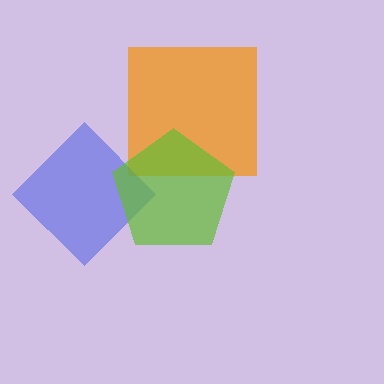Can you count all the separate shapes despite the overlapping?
Yes, there are 3 separate shapes.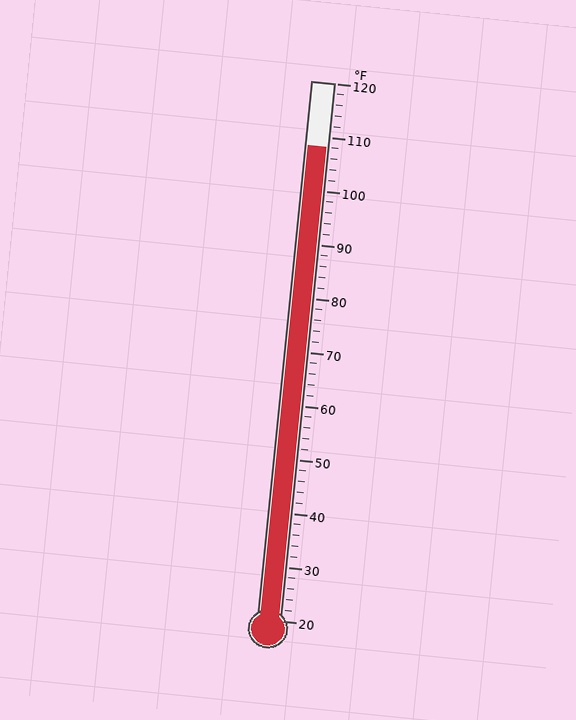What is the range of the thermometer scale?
The thermometer scale ranges from 20°F to 120°F.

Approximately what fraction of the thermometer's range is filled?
The thermometer is filled to approximately 90% of its range.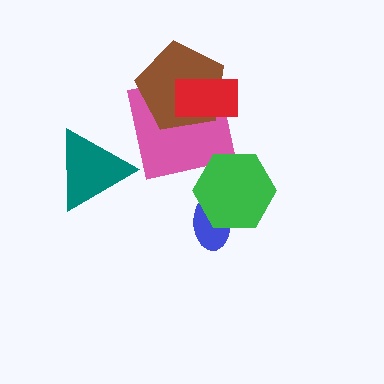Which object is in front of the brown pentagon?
The red rectangle is in front of the brown pentagon.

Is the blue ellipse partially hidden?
Yes, it is partially covered by another shape.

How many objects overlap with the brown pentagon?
2 objects overlap with the brown pentagon.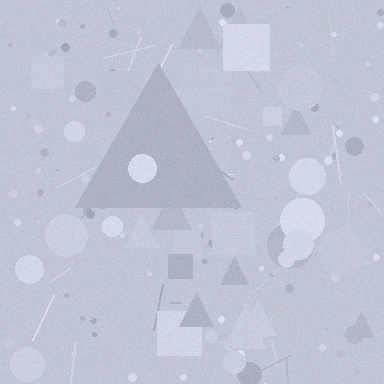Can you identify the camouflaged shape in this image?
The camouflaged shape is a triangle.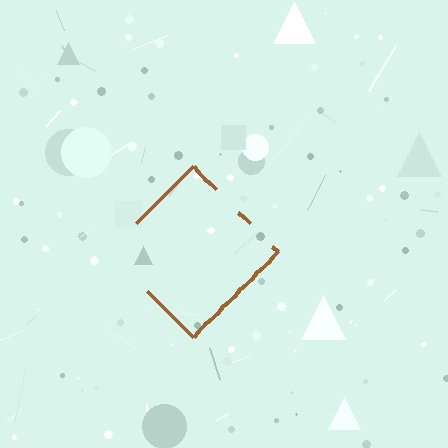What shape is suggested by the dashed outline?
The dashed outline suggests a diamond.